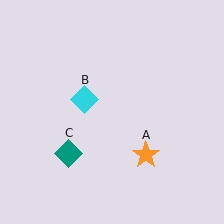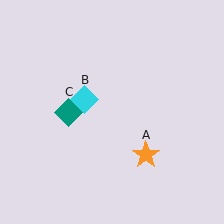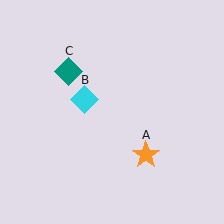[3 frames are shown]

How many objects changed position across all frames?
1 object changed position: teal diamond (object C).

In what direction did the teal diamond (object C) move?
The teal diamond (object C) moved up.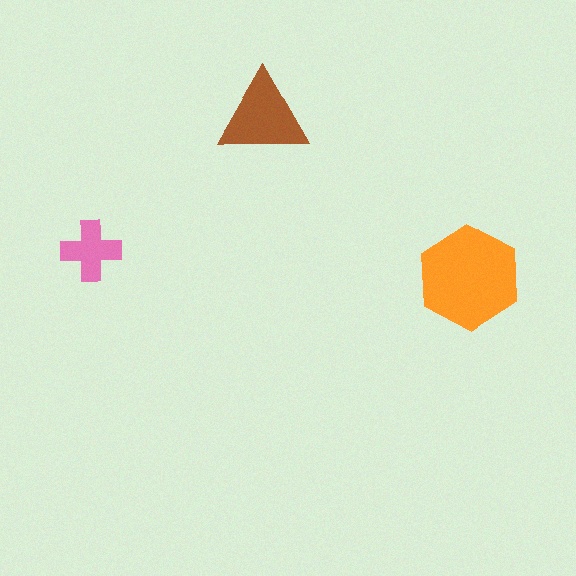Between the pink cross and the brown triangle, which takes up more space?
The brown triangle.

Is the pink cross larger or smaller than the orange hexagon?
Smaller.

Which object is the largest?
The orange hexagon.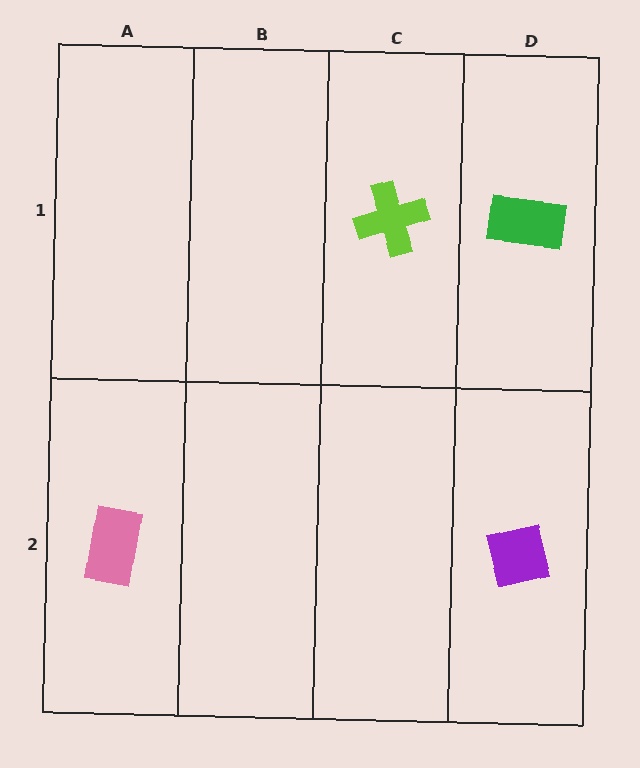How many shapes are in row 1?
2 shapes.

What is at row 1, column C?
A lime cross.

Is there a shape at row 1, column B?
No, that cell is empty.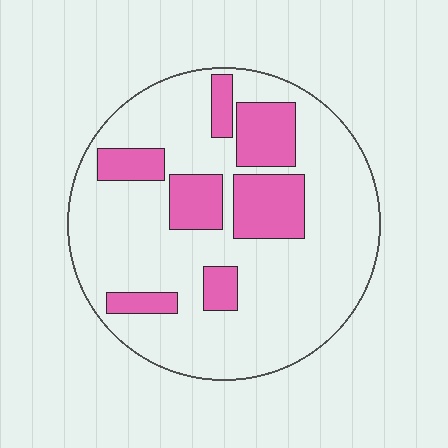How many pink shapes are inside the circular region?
7.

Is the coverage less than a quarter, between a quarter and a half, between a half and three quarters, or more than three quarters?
Less than a quarter.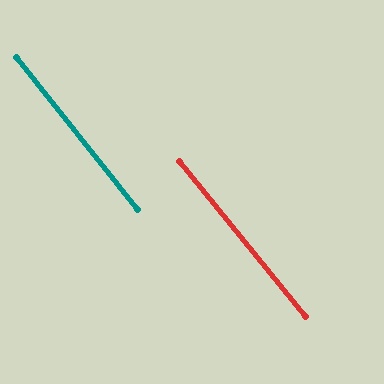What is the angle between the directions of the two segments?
Approximately 0 degrees.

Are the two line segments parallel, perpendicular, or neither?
Parallel — their directions differ by only 0.4°.